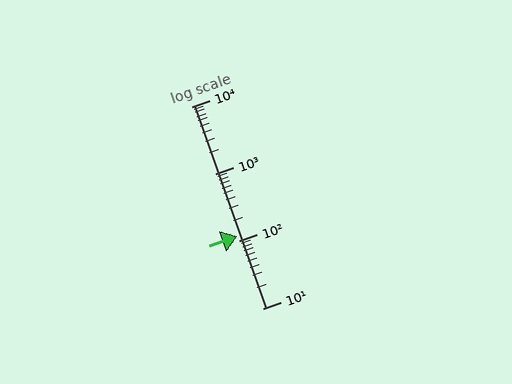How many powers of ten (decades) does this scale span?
The scale spans 3 decades, from 10 to 10000.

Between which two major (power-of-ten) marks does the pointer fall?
The pointer is between 100 and 1000.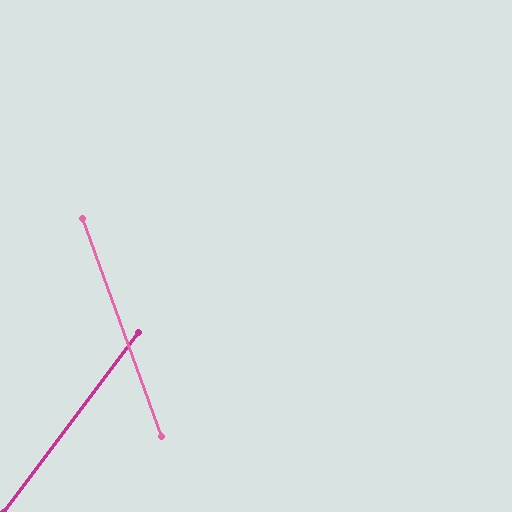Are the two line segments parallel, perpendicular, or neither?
Neither parallel nor perpendicular — they differ by about 57°.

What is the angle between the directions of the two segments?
Approximately 57 degrees.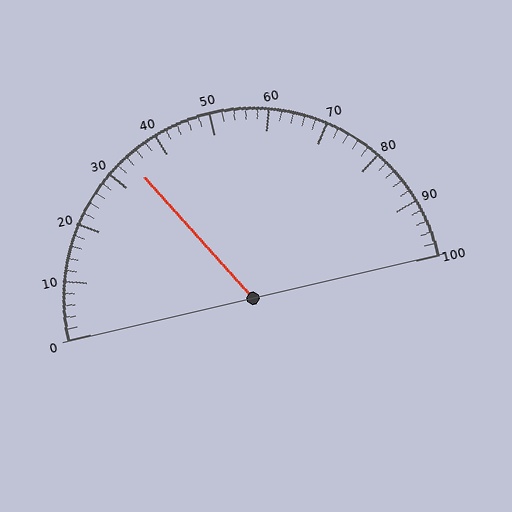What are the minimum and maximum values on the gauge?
The gauge ranges from 0 to 100.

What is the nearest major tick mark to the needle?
The nearest major tick mark is 30.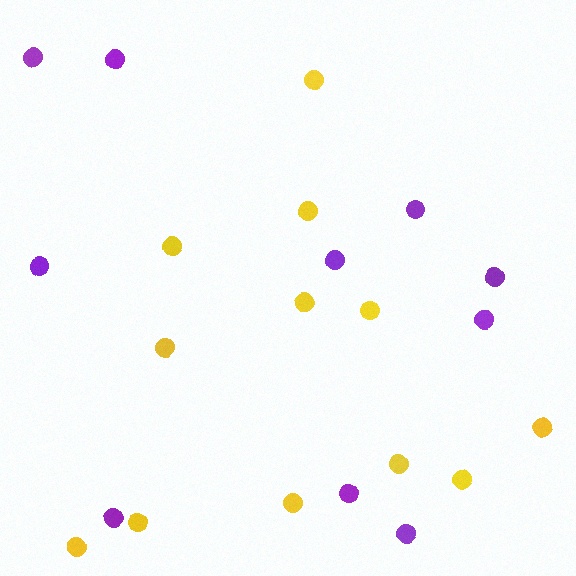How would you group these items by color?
There are 2 groups: one group of purple circles (10) and one group of yellow circles (12).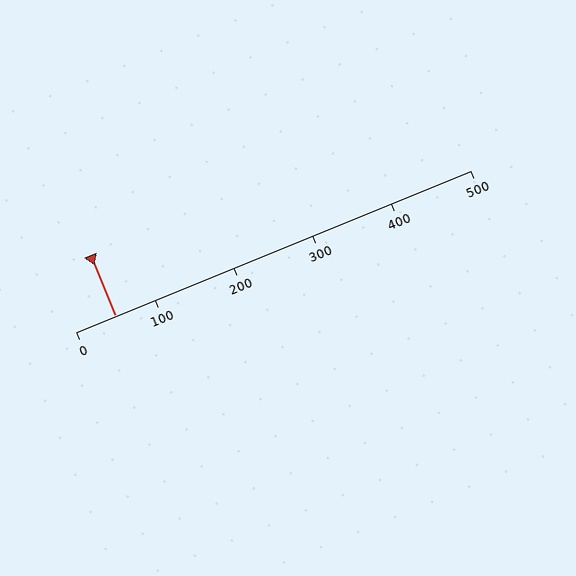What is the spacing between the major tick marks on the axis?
The major ticks are spaced 100 apart.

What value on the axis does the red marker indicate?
The marker indicates approximately 50.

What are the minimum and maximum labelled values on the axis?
The axis runs from 0 to 500.